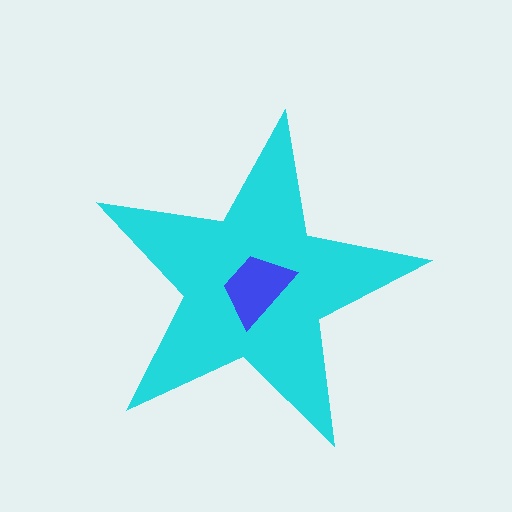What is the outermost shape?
The cyan star.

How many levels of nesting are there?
2.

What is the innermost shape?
The blue trapezoid.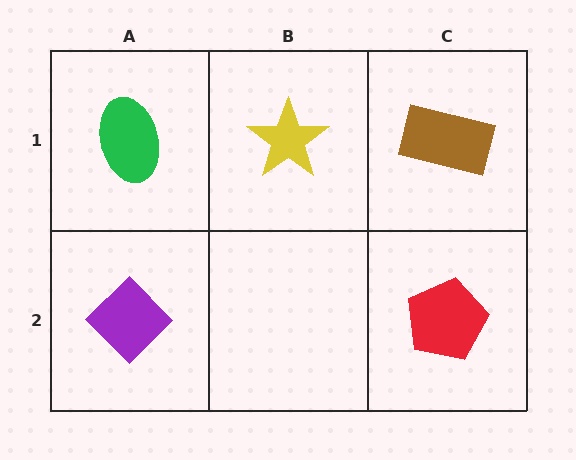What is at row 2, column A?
A purple diamond.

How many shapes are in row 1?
3 shapes.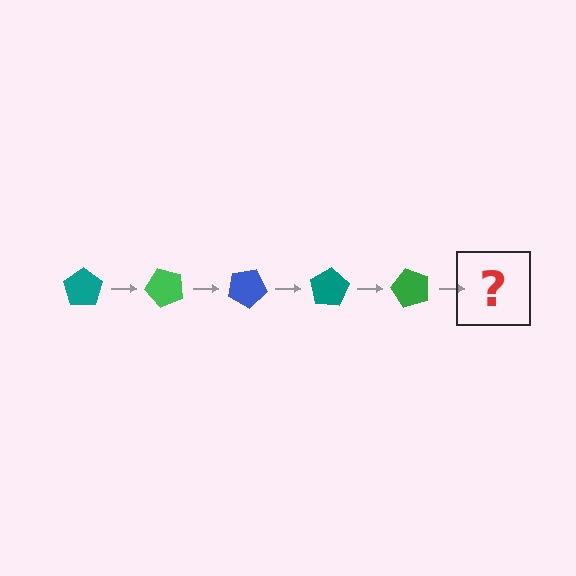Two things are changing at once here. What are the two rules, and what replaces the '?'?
The two rules are that it rotates 50 degrees each step and the color cycles through teal, green, and blue. The '?' should be a blue pentagon, rotated 250 degrees from the start.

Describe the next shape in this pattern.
It should be a blue pentagon, rotated 250 degrees from the start.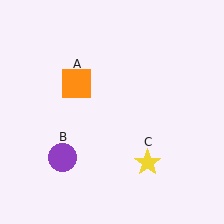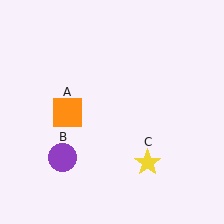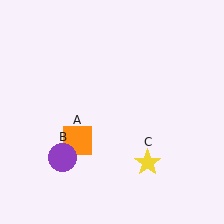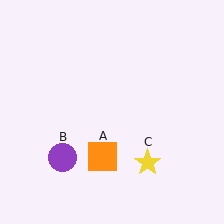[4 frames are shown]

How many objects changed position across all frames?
1 object changed position: orange square (object A).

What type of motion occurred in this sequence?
The orange square (object A) rotated counterclockwise around the center of the scene.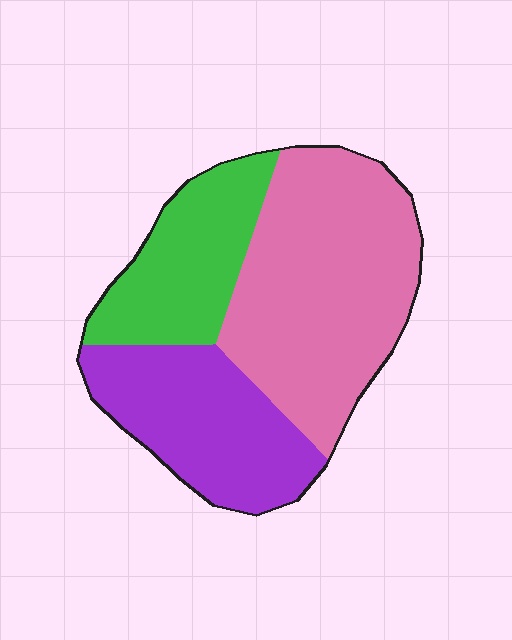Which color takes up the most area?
Pink, at roughly 50%.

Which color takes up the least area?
Green, at roughly 25%.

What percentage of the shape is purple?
Purple covers 29% of the shape.